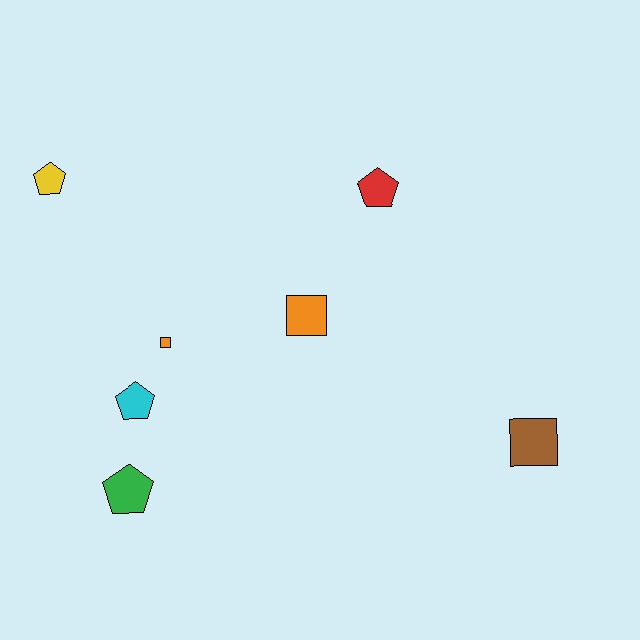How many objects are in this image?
There are 7 objects.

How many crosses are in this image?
There are no crosses.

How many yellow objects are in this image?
There is 1 yellow object.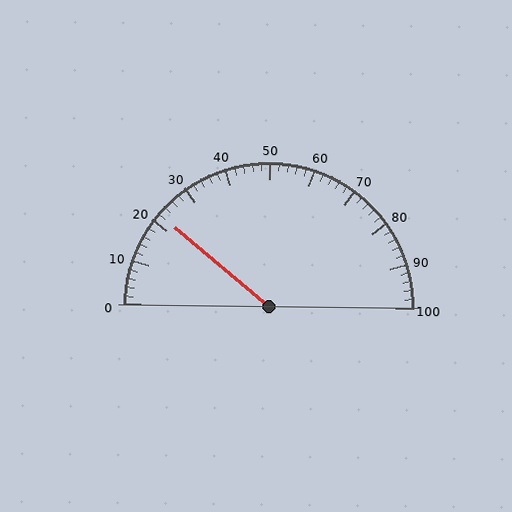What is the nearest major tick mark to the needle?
The nearest major tick mark is 20.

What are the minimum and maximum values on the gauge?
The gauge ranges from 0 to 100.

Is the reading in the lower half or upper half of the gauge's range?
The reading is in the lower half of the range (0 to 100).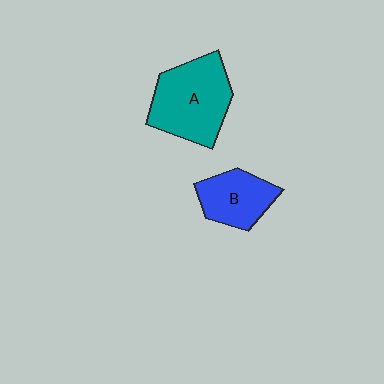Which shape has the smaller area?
Shape B (blue).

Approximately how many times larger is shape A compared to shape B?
Approximately 1.6 times.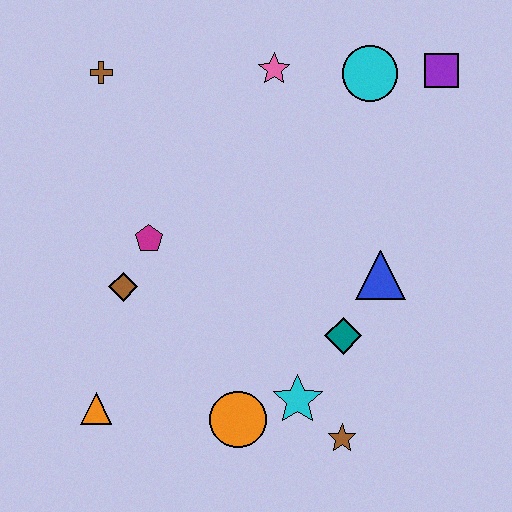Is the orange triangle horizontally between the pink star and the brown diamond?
No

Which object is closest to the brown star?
The cyan star is closest to the brown star.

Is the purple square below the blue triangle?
No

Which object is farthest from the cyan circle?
The orange triangle is farthest from the cyan circle.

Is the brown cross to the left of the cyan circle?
Yes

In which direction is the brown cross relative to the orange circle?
The brown cross is above the orange circle.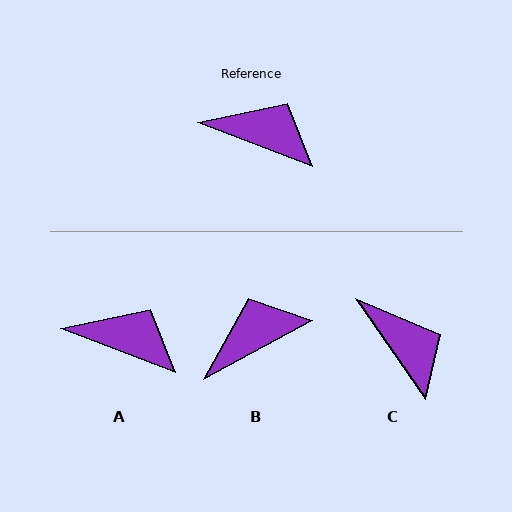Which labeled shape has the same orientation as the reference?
A.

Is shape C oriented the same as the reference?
No, it is off by about 34 degrees.